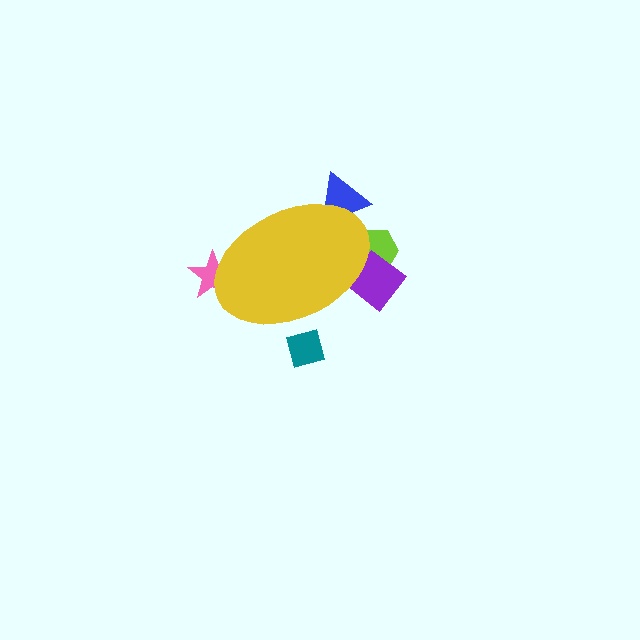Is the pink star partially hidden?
Yes, the pink star is partially hidden behind the yellow ellipse.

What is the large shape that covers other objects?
A yellow ellipse.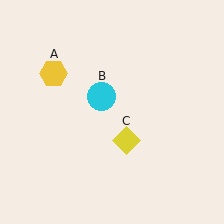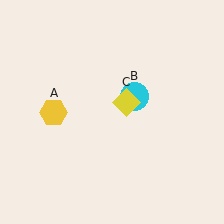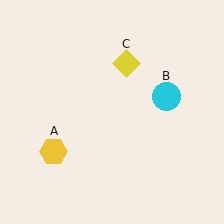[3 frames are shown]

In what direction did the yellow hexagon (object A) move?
The yellow hexagon (object A) moved down.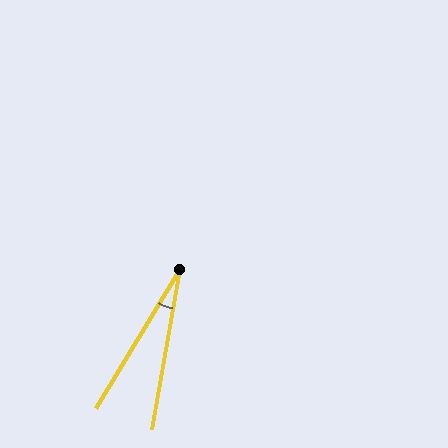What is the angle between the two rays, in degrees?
Approximately 21 degrees.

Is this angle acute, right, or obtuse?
It is acute.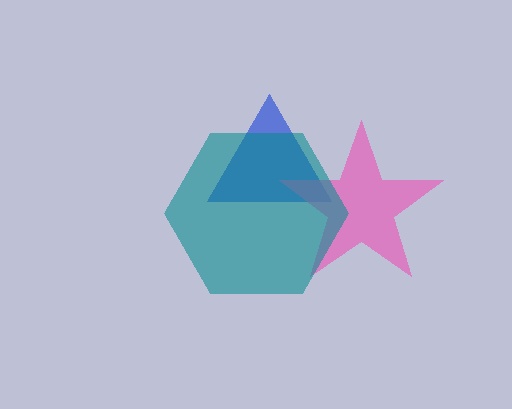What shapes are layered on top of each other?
The layered shapes are: a blue triangle, a pink star, a teal hexagon.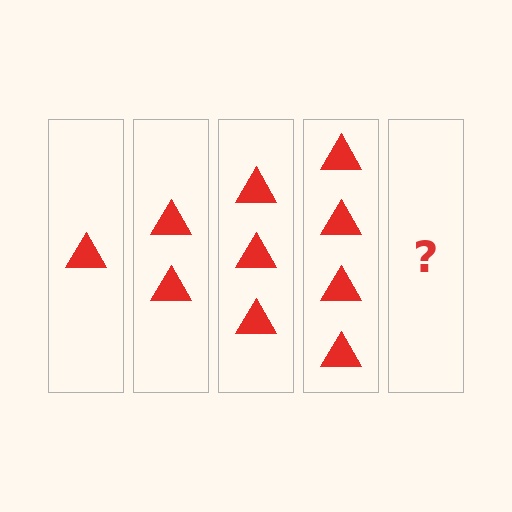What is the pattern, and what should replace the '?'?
The pattern is that each step adds one more triangle. The '?' should be 5 triangles.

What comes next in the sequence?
The next element should be 5 triangles.